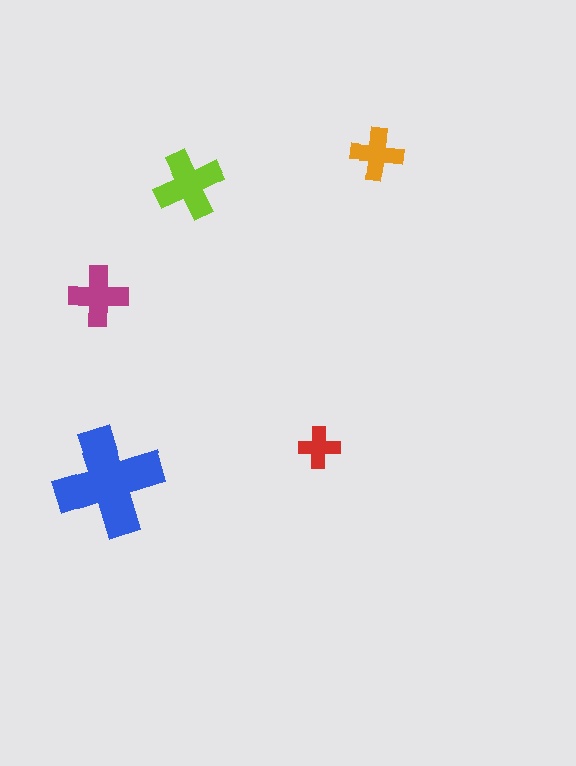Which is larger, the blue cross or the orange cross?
The blue one.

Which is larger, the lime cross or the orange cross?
The lime one.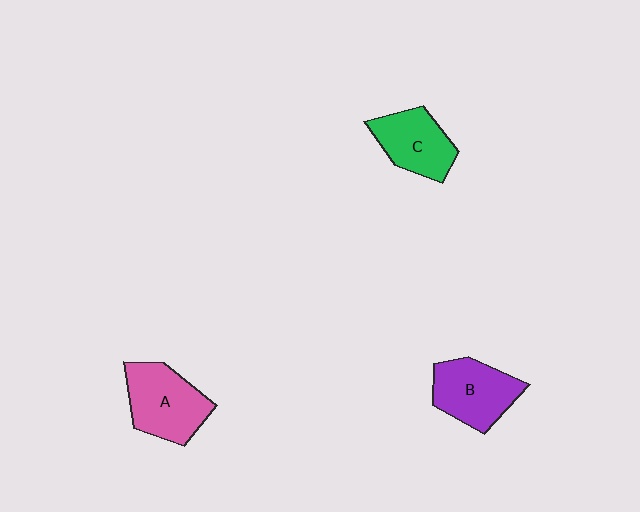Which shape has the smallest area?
Shape C (green).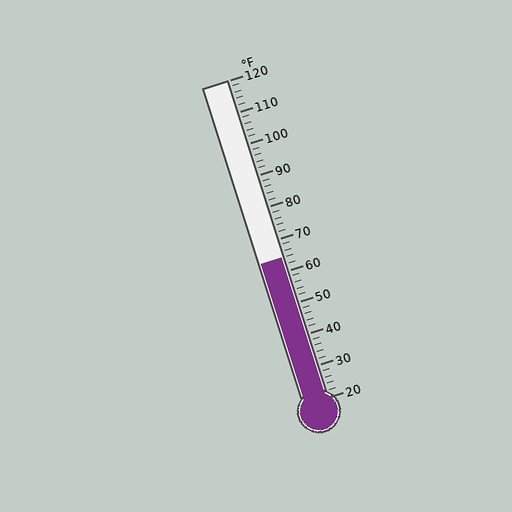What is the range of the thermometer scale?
The thermometer scale ranges from 20°F to 120°F.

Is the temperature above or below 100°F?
The temperature is below 100°F.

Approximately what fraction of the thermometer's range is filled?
The thermometer is filled to approximately 45% of its range.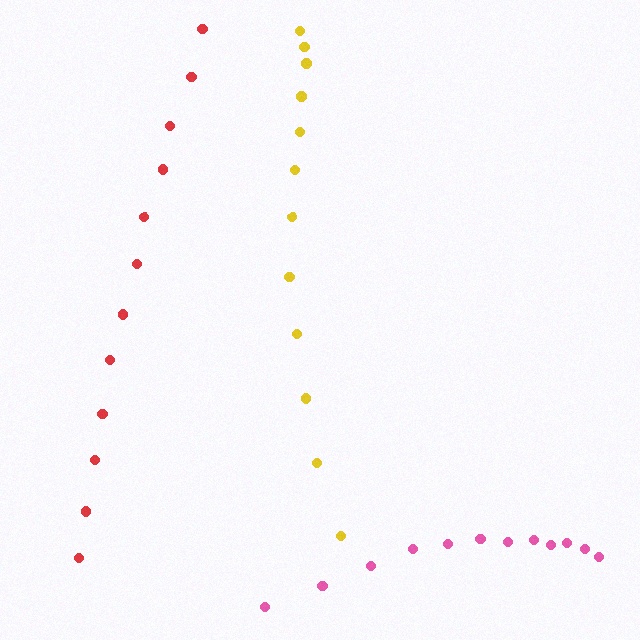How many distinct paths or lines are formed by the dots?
There are 3 distinct paths.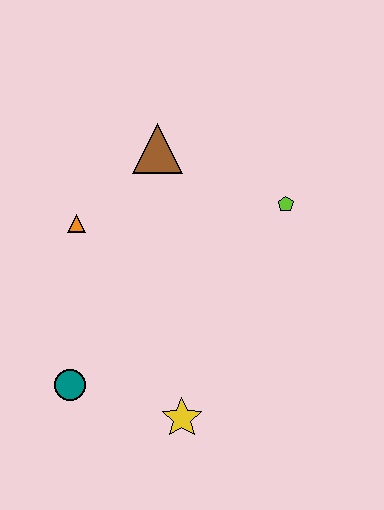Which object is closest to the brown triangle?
The orange triangle is closest to the brown triangle.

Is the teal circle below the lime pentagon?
Yes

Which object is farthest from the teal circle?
The lime pentagon is farthest from the teal circle.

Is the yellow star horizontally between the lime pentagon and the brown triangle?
Yes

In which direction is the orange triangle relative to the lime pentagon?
The orange triangle is to the left of the lime pentagon.